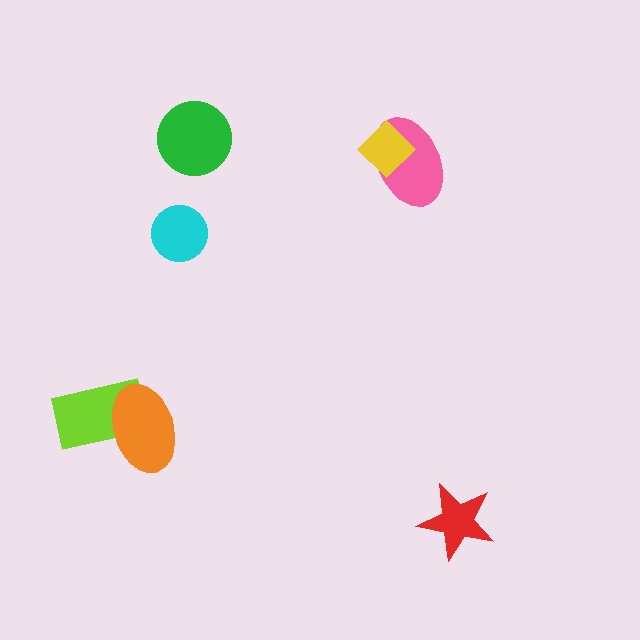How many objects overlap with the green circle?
0 objects overlap with the green circle.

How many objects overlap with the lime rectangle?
1 object overlaps with the lime rectangle.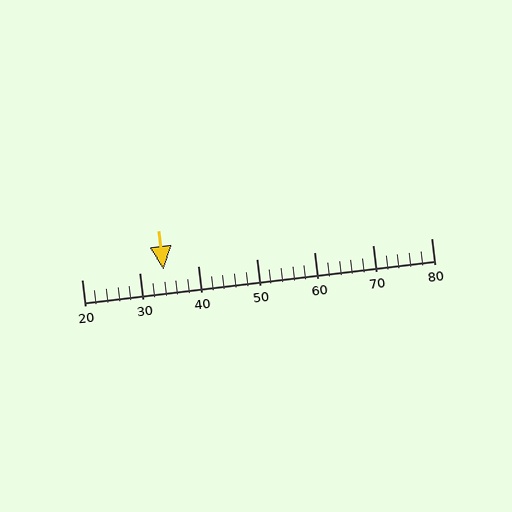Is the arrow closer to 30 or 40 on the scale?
The arrow is closer to 30.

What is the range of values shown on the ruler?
The ruler shows values from 20 to 80.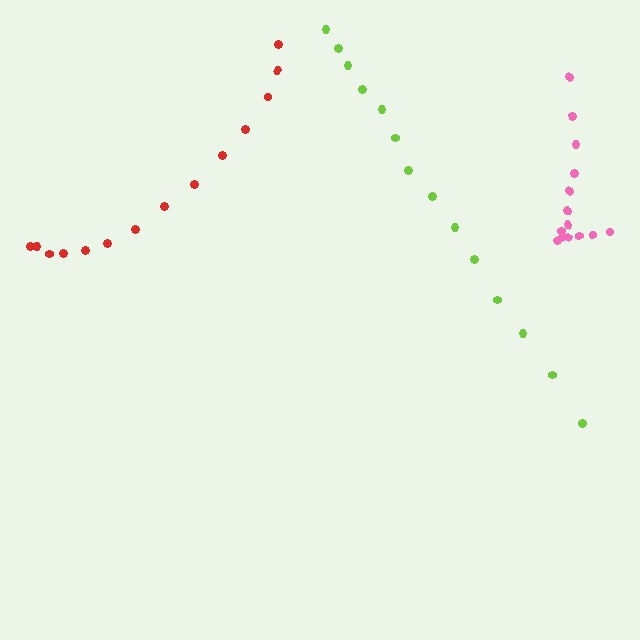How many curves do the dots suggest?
There are 3 distinct paths.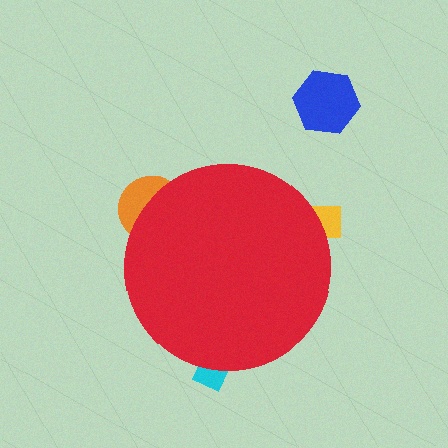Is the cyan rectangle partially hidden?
Yes, the cyan rectangle is partially hidden behind the red circle.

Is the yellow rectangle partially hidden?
Yes, the yellow rectangle is partially hidden behind the red circle.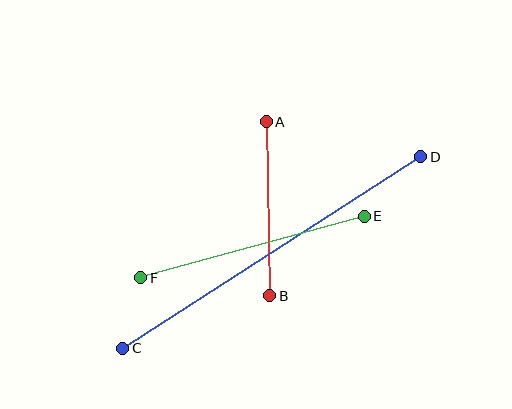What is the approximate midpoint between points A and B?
The midpoint is at approximately (268, 209) pixels.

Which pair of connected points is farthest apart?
Points C and D are farthest apart.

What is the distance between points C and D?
The distance is approximately 354 pixels.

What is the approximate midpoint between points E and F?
The midpoint is at approximately (253, 247) pixels.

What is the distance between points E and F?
The distance is approximately 232 pixels.